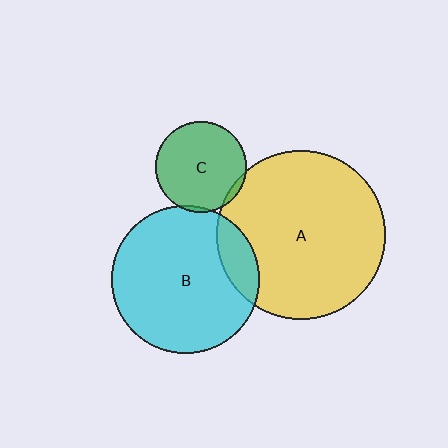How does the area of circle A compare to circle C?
Approximately 3.4 times.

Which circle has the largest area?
Circle A (yellow).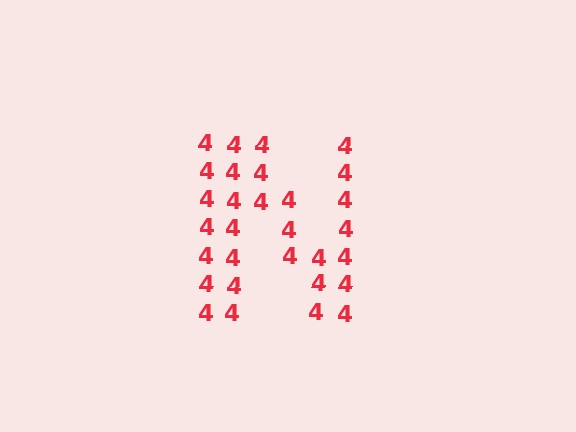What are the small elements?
The small elements are digit 4's.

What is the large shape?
The large shape is the letter N.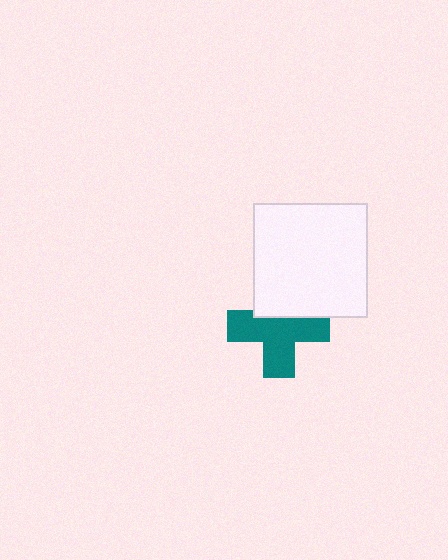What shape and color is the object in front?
The object in front is a white square.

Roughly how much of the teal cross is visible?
Most of it is visible (roughly 68%).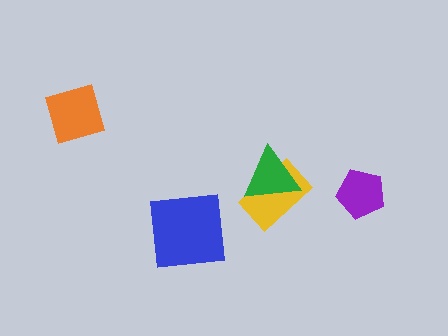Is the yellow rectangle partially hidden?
Yes, it is partially covered by another shape.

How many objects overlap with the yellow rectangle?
1 object overlaps with the yellow rectangle.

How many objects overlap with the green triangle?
1 object overlaps with the green triangle.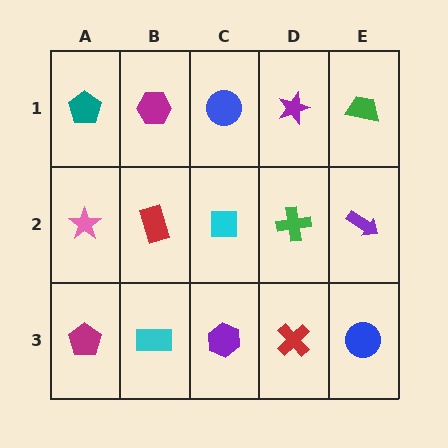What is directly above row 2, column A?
A teal pentagon.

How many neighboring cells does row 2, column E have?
3.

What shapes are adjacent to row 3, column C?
A cyan square (row 2, column C), a cyan rectangle (row 3, column B), a red cross (row 3, column D).